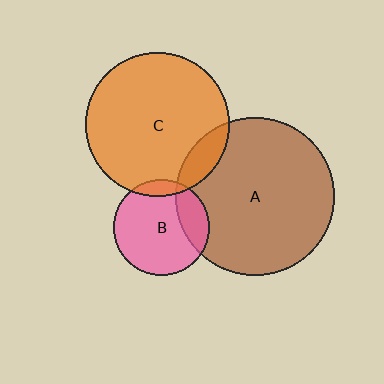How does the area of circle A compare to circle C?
Approximately 1.2 times.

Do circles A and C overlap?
Yes.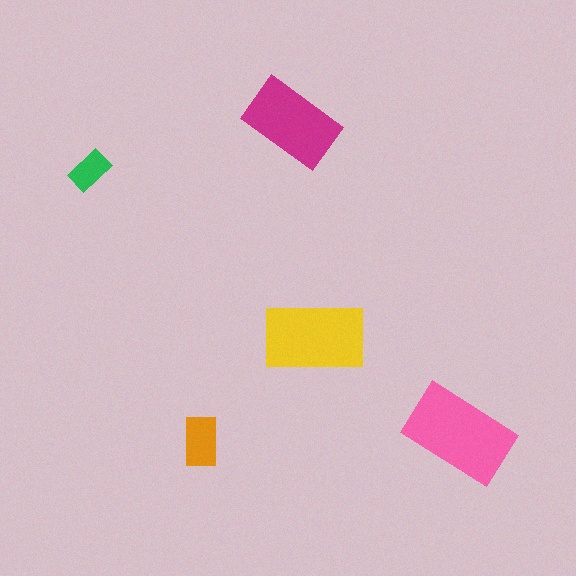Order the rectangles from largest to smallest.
the pink one, the yellow one, the magenta one, the orange one, the green one.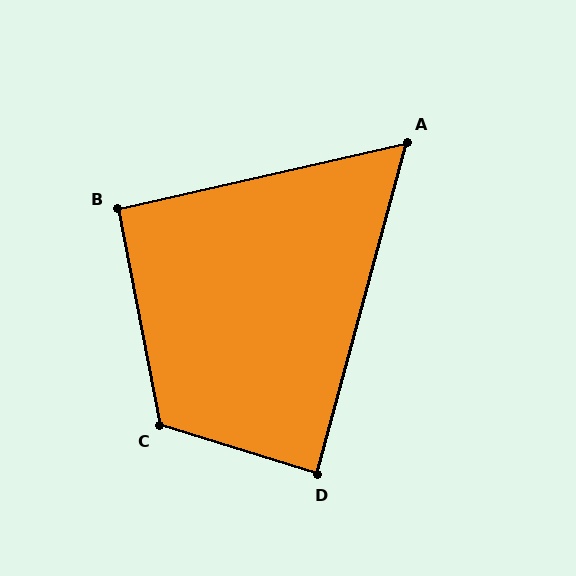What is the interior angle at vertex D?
Approximately 88 degrees (approximately right).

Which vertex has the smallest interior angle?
A, at approximately 62 degrees.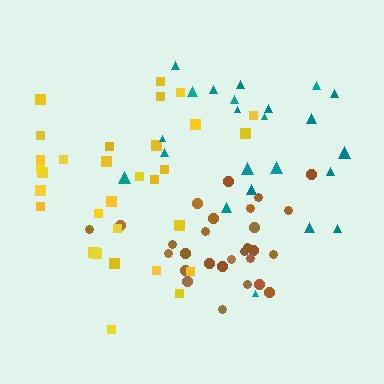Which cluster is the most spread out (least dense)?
Teal.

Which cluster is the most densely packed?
Brown.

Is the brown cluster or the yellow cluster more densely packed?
Brown.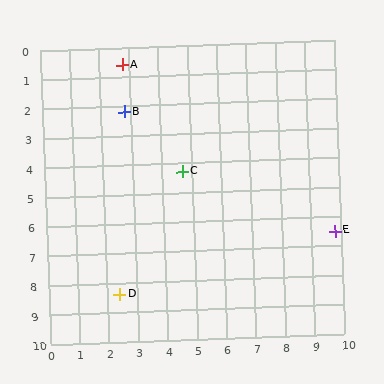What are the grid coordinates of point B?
Point B is at approximately (2.8, 2.2).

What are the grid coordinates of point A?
Point A is at approximately (2.8, 0.6).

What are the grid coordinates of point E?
Point E is at approximately (9.8, 6.5).